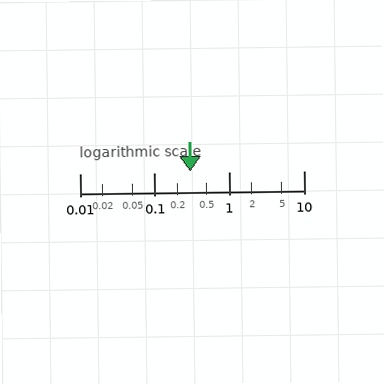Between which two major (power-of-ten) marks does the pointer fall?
The pointer is between 0.1 and 1.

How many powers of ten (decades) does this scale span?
The scale spans 3 decades, from 0.01 to 10.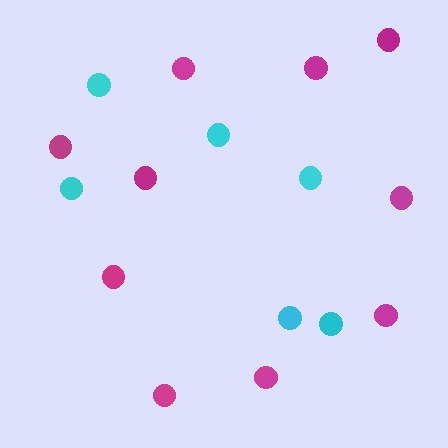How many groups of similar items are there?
There are 2 groups: one group of magenta circles (10) and one group of cyan circles (6).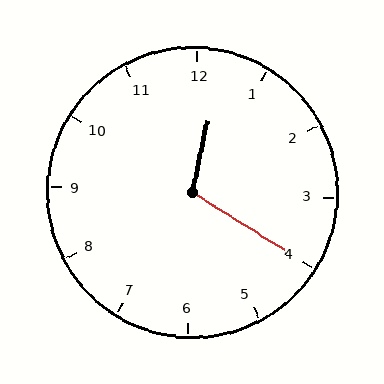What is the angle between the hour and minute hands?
Approximately 110 degrees.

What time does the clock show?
12:20.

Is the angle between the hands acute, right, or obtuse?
It is obtuse.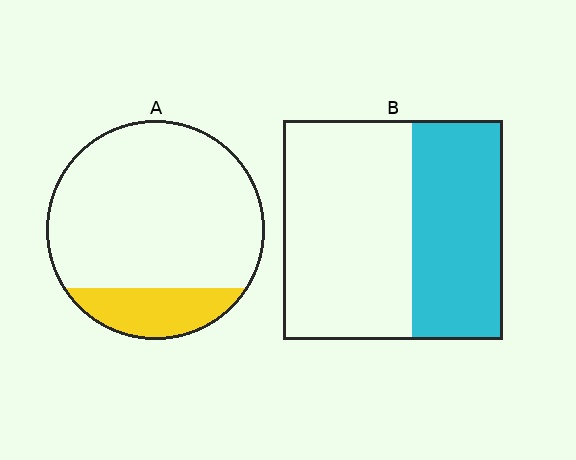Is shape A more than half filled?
No.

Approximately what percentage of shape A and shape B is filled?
A is approximately 20% and B is approximately 40%.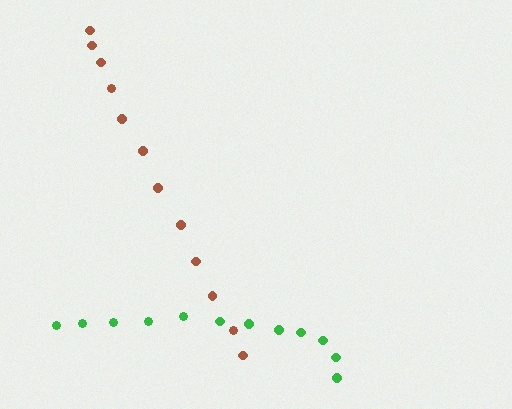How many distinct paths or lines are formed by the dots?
There are 2 distinct paths.